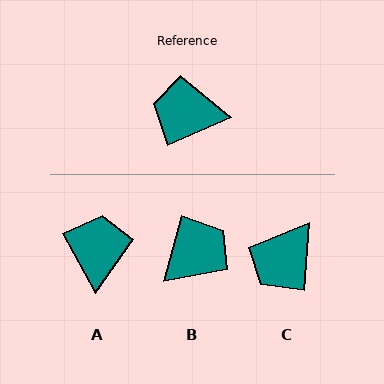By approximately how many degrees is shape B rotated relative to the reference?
Approximately 129 degrees clockwise.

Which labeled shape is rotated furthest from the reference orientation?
B, about 129 degrees away.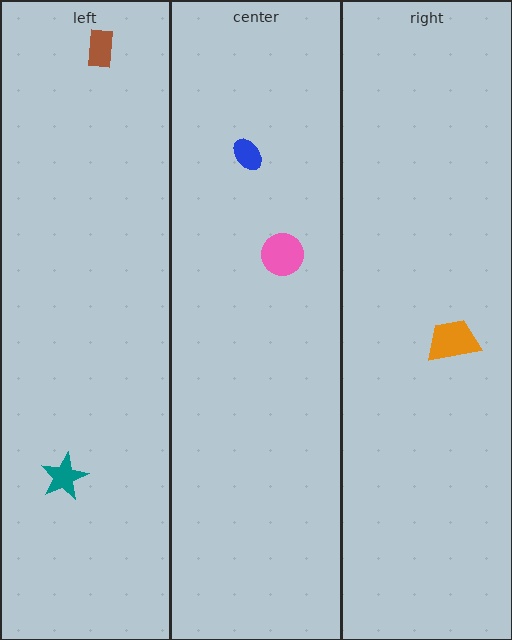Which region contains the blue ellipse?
The center region.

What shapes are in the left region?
The brown rectangle, the teal star.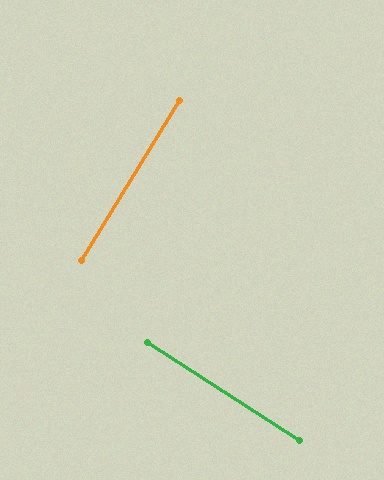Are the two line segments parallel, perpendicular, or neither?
Perpendicular — they meet at approximately 89°.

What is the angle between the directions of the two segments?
Approximately 89 degrees.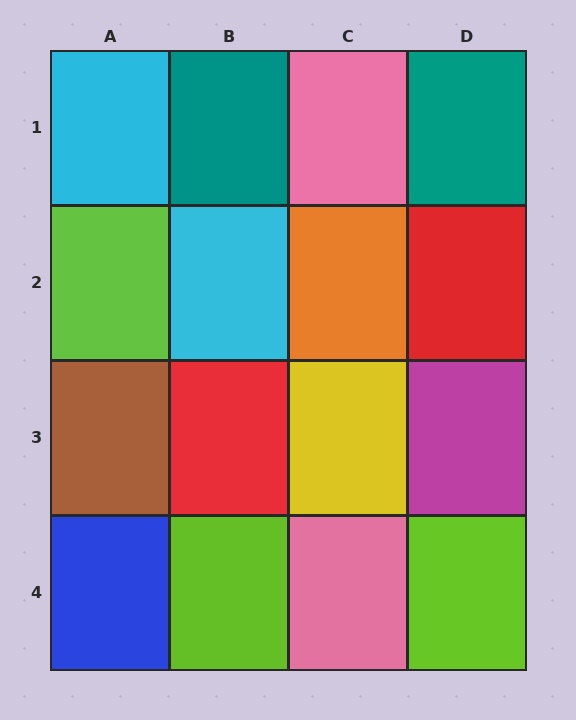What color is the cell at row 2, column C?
Orange.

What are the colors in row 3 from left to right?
Brown, red, yellow, magenta.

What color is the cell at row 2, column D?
Red.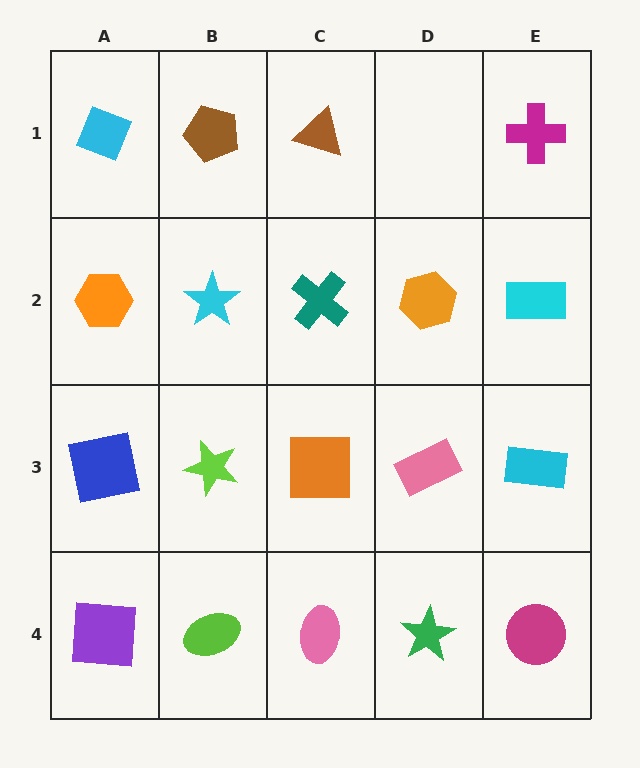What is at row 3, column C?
An orange square.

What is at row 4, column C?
A pink ellipse.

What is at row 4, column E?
A magenta circle.